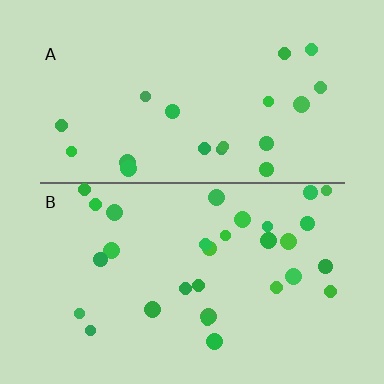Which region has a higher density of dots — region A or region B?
B (the bottom).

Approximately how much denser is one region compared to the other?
Approximately 1.5× — region B over region A.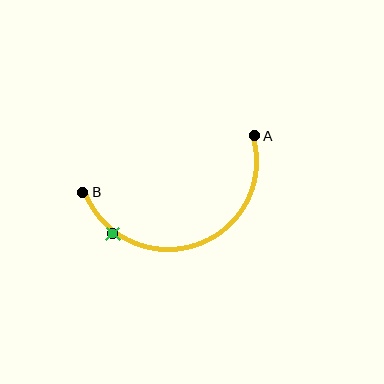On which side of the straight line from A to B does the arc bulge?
The arc bulges below the straight line connecting A and B.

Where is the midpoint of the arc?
The arc midpoint is the point on the curve farthest from the straight line joining A and B. It sits below that line.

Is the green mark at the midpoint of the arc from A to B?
No. The green mark lies on the arc but is closer to endpoint B. The arc midpoint would be at the point on the curve equidistant along the arc from both A and B.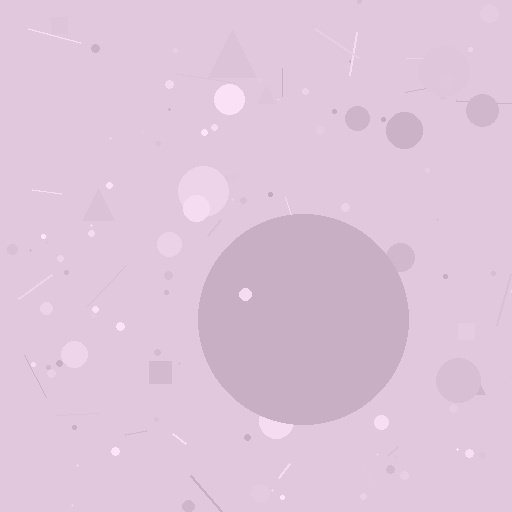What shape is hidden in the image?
A circle is hidden in the image.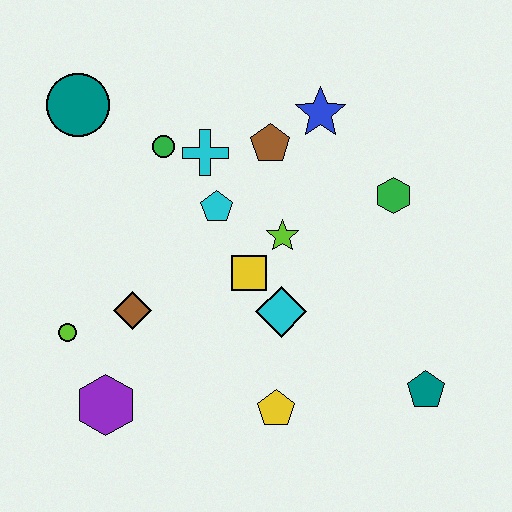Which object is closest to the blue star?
The brown pentagon is closest to the blue star.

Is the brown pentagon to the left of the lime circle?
No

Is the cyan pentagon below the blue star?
Yes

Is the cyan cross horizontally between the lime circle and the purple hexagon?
No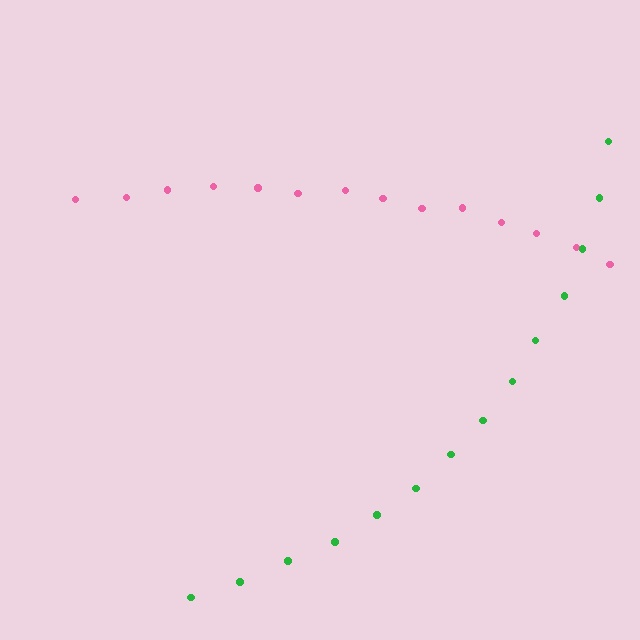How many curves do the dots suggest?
There are 2 distinct paths.